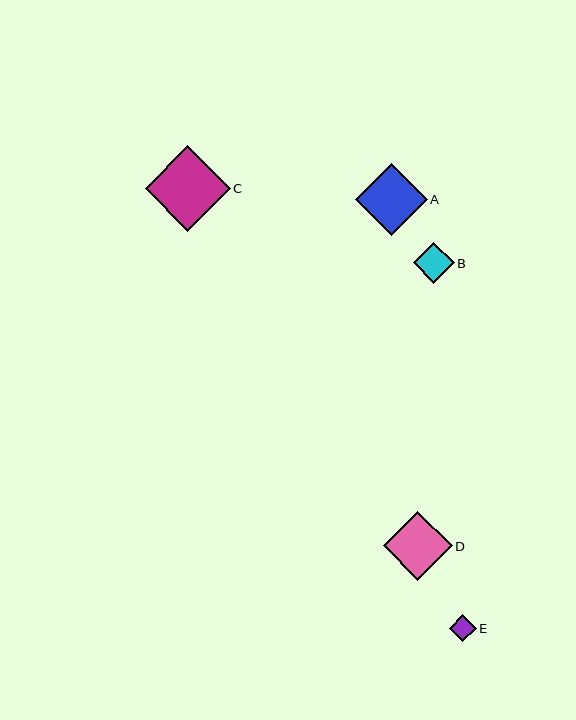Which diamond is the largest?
Diamond C is the largest with a size of approximately 85 pixels.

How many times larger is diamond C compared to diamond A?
Diamond C is approximately 1.2 times the size of diamond A.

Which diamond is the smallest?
Diamond E is the smallest with a size of approximately 26 pixels.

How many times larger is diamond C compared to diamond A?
Diamond C is approximately 1.2 times the size of diamond A.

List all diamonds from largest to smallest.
From largest to smallest: C, A, D, B, E.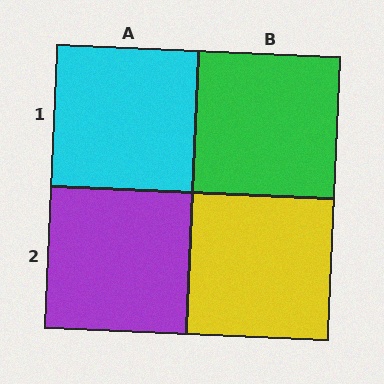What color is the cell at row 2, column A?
Purple.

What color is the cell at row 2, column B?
Yellow.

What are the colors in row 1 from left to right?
Cyan, green.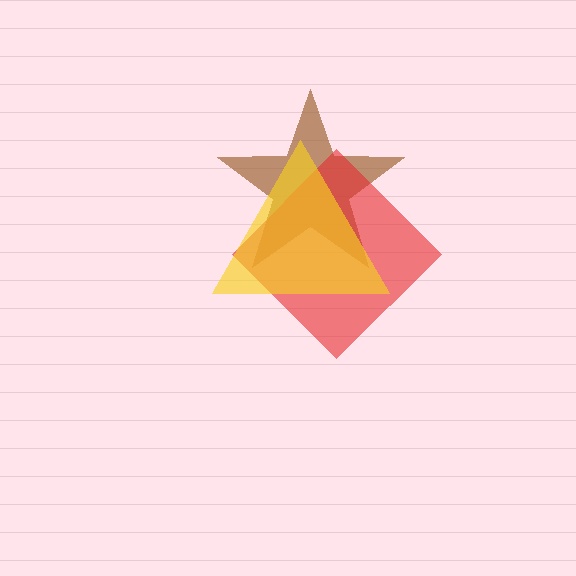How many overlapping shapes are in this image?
There are 3 overlapping shapes in the image.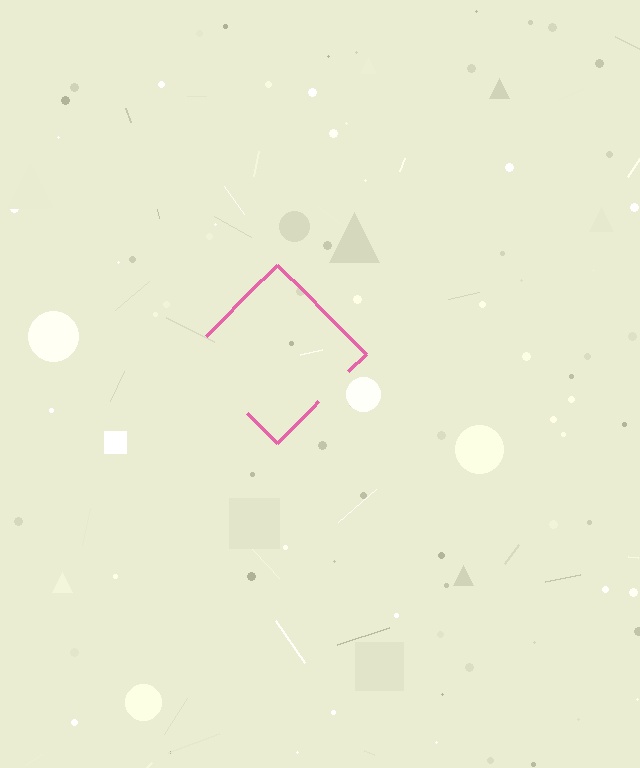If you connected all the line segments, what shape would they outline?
They would outline a diamond.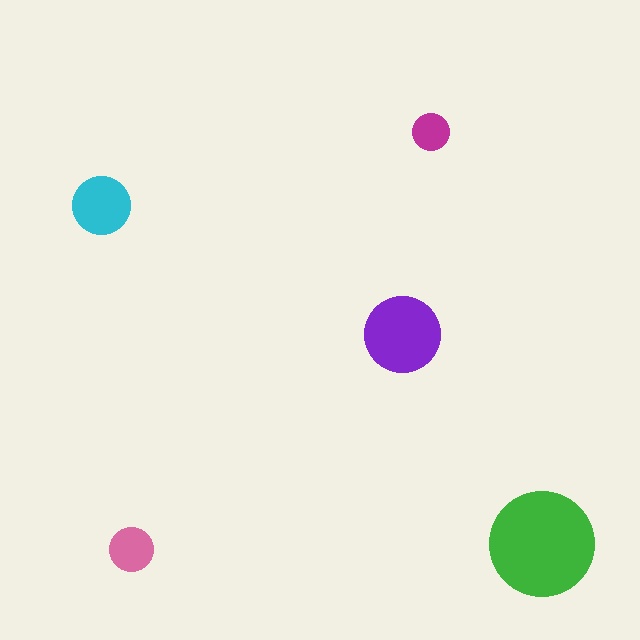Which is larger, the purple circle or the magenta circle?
The purple one.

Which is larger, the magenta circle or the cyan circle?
The cyan one.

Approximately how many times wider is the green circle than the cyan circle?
About 2 times wider.